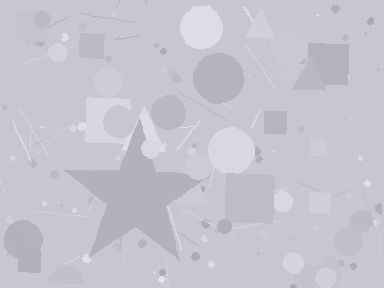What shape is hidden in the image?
A star is hidden in the image.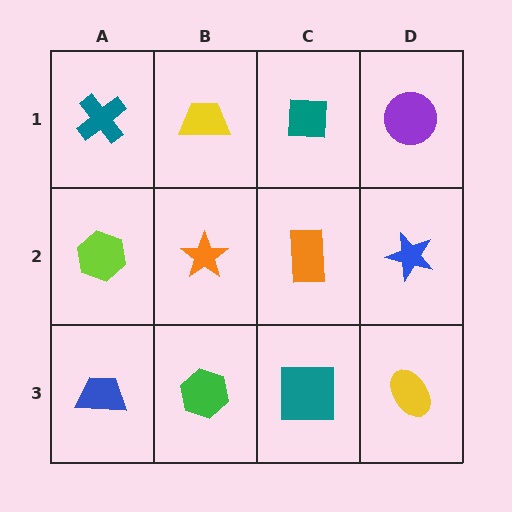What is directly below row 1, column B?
An orange star.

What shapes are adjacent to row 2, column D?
A purple circle (row 1, column D), a yellow ellipse (row 3, column D), an orange rectangle (row 2, column C).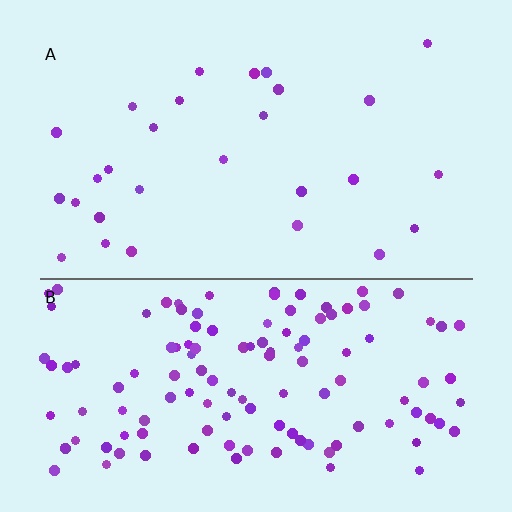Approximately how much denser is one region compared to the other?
Approximately 4.6× — region B over region A.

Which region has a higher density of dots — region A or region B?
B (the bottom).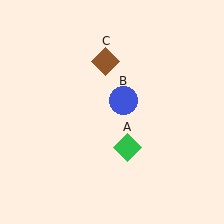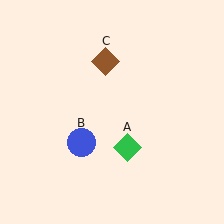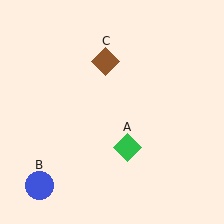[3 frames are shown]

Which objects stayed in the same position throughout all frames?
Green diamond (object A) and brown diamond (object C) remained stationary.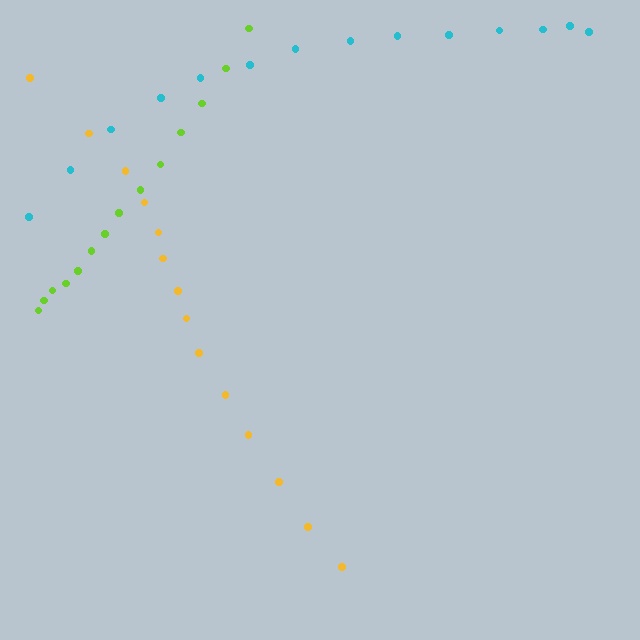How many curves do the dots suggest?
There are 3 distinct paths.